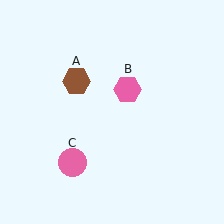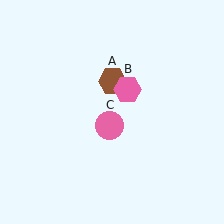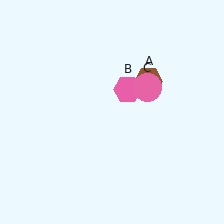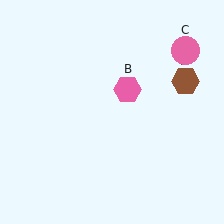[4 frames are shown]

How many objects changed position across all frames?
2 objects changed position: brown hexagon (object A), pink circle (object C).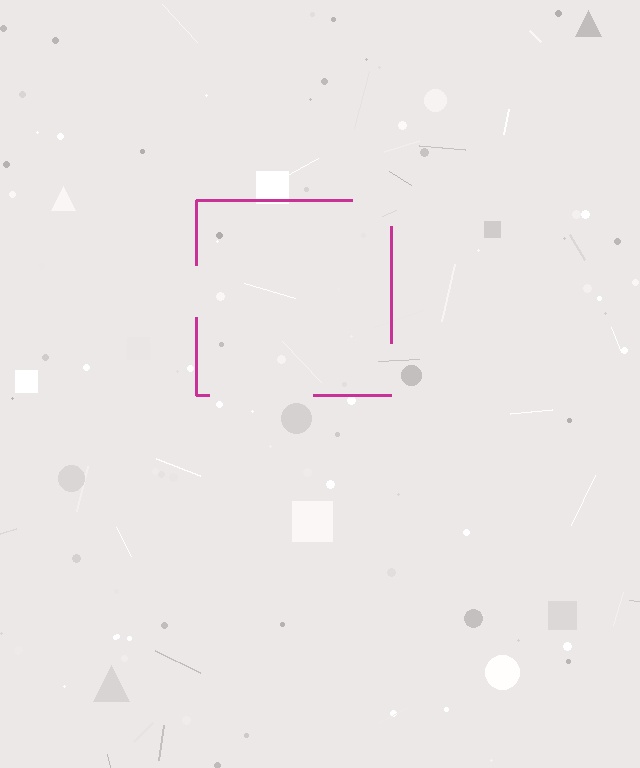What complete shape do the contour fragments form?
The contour fragments form a square.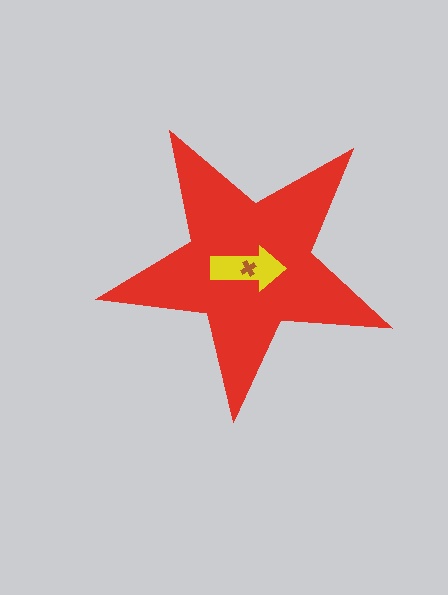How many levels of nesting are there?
3.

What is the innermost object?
The brown cross.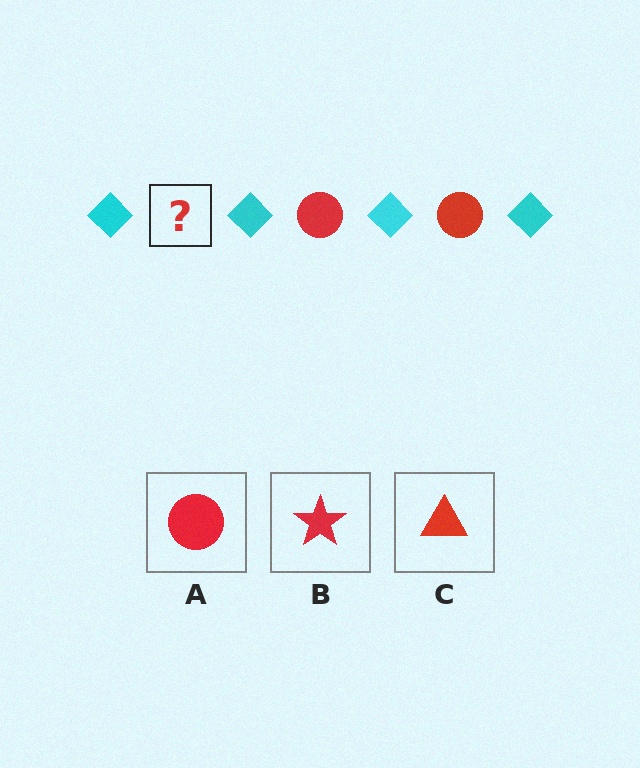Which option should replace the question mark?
Option A.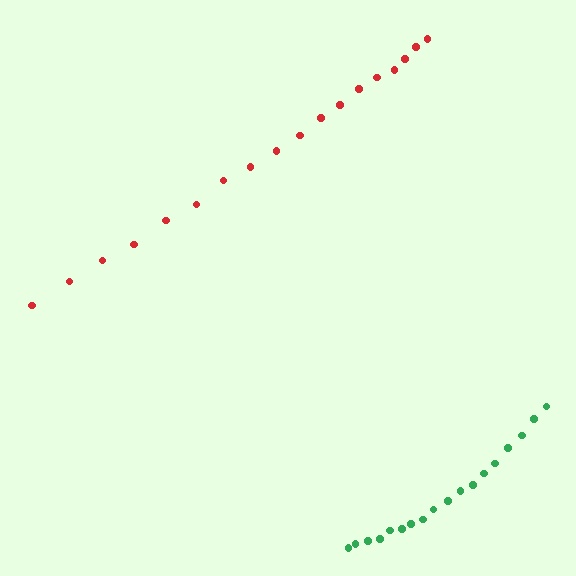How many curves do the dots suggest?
There are 2 distinct paths.